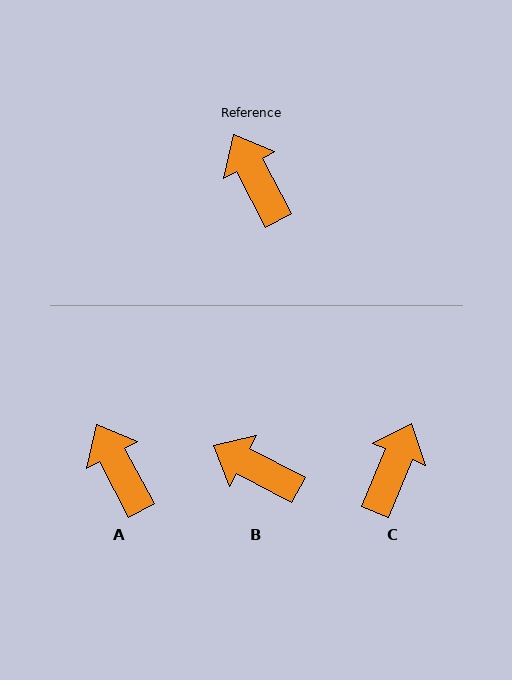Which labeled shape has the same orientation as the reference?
A.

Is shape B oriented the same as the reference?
No, it is off by about 34 degrees.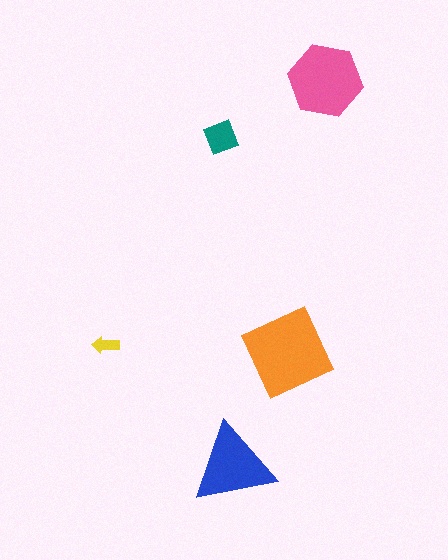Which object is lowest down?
The blue triangle is bottommost.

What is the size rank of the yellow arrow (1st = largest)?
5th.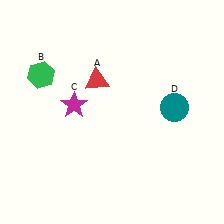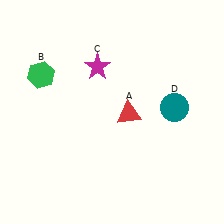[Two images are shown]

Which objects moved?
The objects that moved are: the red triangle (A), the magenta star (C).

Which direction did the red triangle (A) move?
The red triangle (A) moved down.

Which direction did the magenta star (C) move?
The magenta star (C) moved up.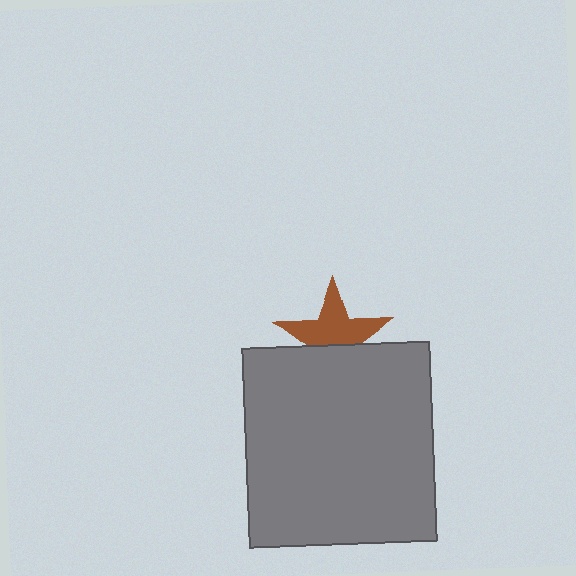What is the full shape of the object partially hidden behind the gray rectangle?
The partially hidden object is a brown star.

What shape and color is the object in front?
The object in front is a gray rectangle.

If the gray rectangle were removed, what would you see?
You would see the complete brown star.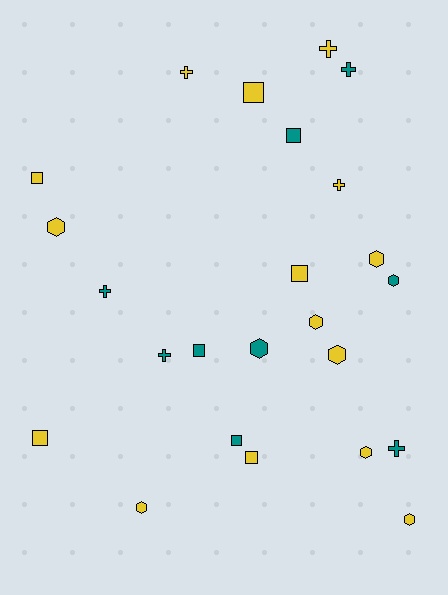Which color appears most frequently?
Yellow, with 15 objects.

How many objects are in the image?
There are 24 objects.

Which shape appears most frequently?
Hexagon, with 9 objects.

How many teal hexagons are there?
There are 2 teal hexagons.